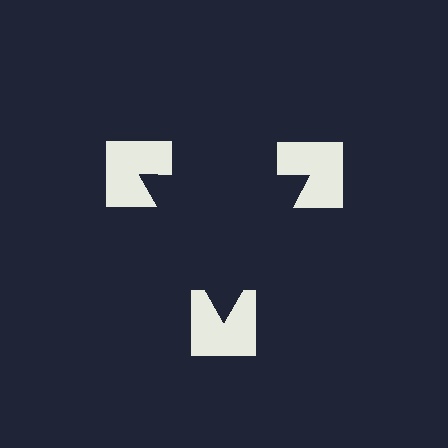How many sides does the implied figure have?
3 sides.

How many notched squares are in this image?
There are 3 — one at each vertex of the illusory triangle.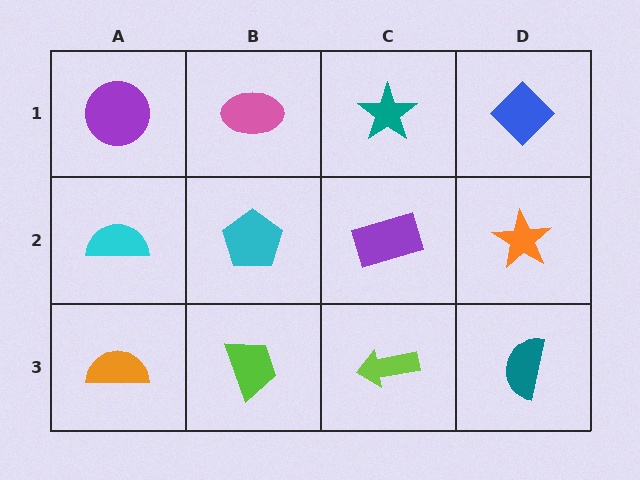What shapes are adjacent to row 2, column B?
A pink ellipse (row 1, column B), a lime trapezoid (row 3, column B), a cyan semicircle (row 2, column A), a purple rectangle (row 2, column C).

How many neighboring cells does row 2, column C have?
4.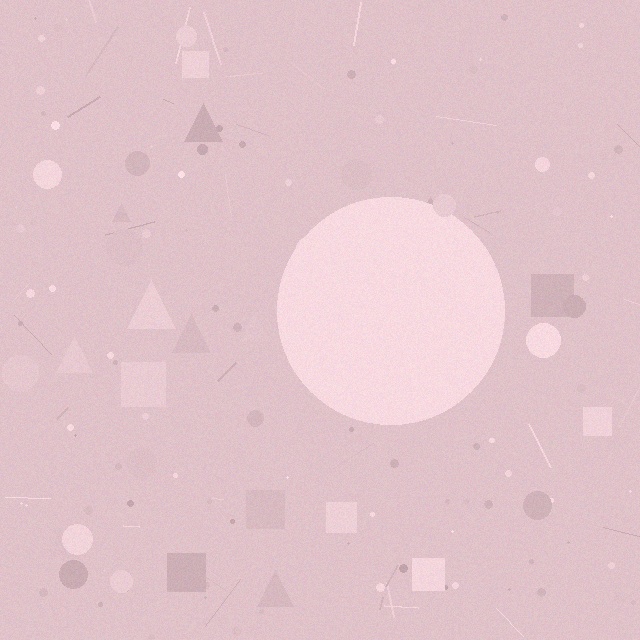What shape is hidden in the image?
A circle is hidden in the image.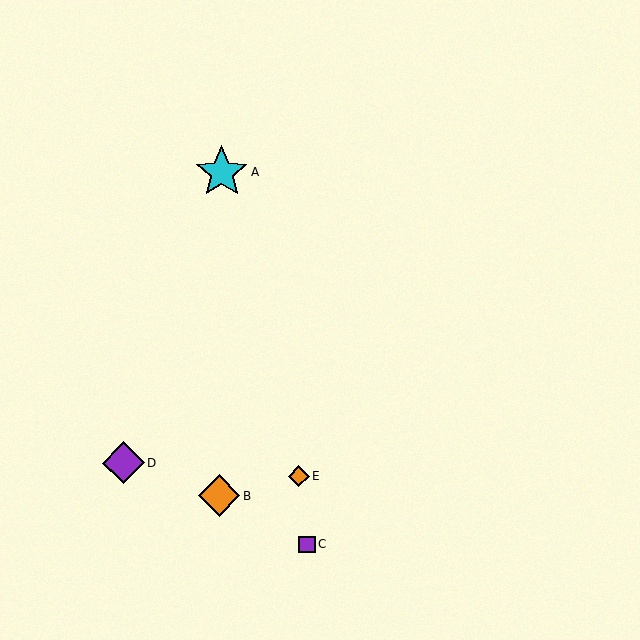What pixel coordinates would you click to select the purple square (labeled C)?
Click at (306, 544) to select the purple square C.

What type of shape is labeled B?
Shape B is an orange diamond.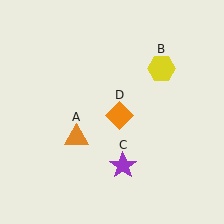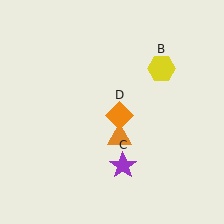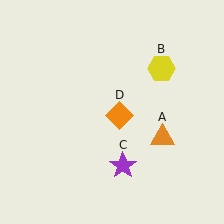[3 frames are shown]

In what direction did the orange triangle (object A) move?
The orange triangle (object A) moved right.